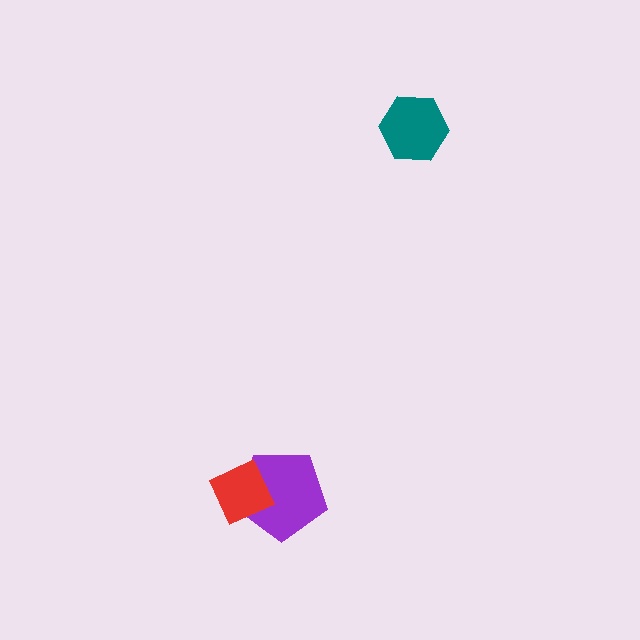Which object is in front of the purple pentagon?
The red diamond is in front of the purple pentagon.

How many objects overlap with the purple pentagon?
1 object overlaps with the purple pentagon.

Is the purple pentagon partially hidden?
Yes, it is partially covered by another shape.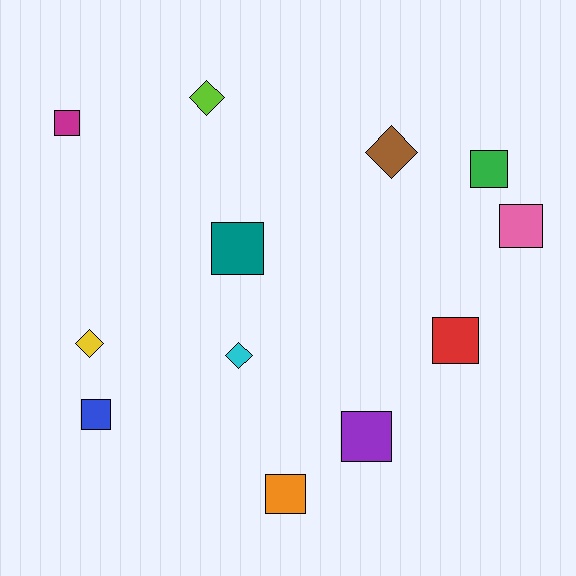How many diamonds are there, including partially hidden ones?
There are 4 diamonds.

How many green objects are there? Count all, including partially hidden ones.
There is 1 green object.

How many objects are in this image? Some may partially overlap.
There are 12 objects.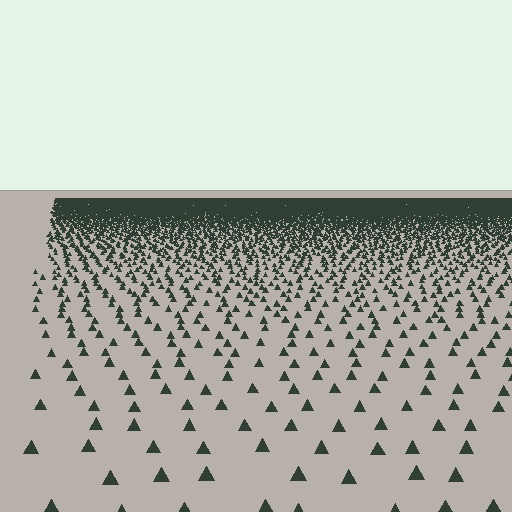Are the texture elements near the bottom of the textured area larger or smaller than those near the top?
Larger. Near the bottom, elements are closer to the viewer and appear at a bigger on-screen size.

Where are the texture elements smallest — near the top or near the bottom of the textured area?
Near the top.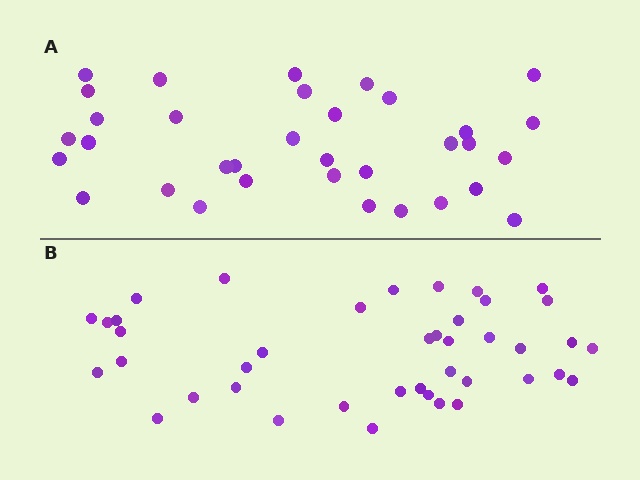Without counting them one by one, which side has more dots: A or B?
Region B (the bottom region) has more dots.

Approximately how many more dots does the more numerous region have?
Region B has roughly 8 or so more dots than region A.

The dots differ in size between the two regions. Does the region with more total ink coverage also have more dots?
No. Region A has more total ink coverage because its dots are larger, but region B actually contains more individual dots. Total area can be misleading — the number of items is what matters here.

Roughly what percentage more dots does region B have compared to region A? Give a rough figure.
About 20% more.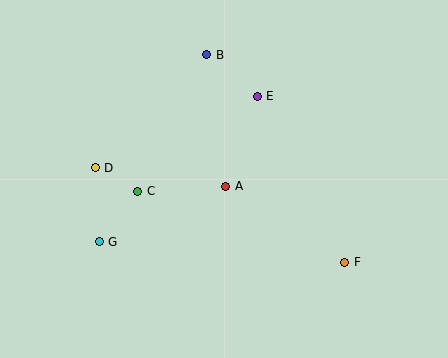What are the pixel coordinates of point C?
Point C is at (138, 191).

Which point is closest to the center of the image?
Point A at (226, 186) is closest to the center.